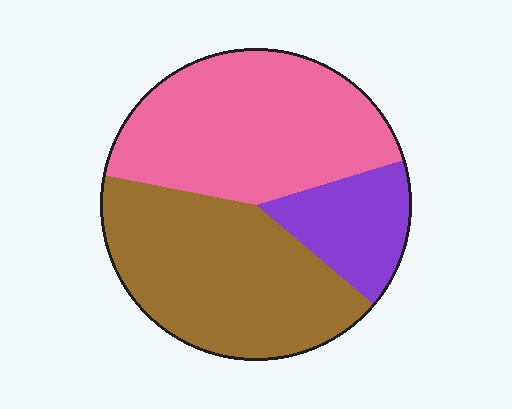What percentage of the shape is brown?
Brown takes up about two fifths (2/5) of the shape.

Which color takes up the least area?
Purple, at roughly 15%.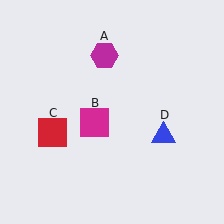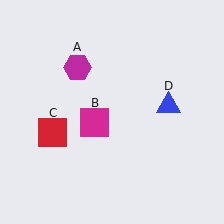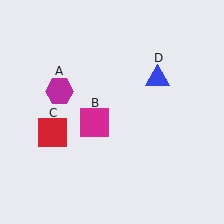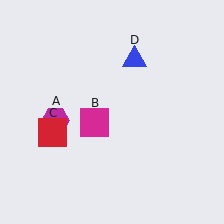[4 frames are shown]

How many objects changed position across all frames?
2 objects changed position: magenta hexagon (object A), blue triangle (object D).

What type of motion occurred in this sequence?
The magenta hexagon (object A), blue triangle (object D) rotated counterclockwise around the center of the scene.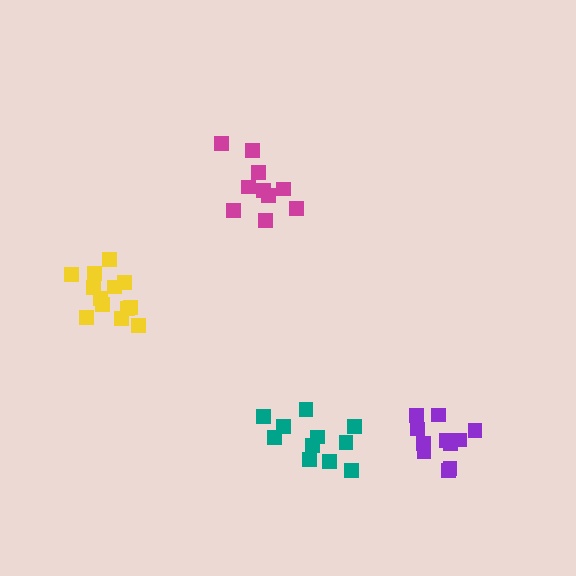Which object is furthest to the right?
The purple cluster is rightmost.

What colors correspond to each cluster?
The clusters are colored: teal, magenta, yellow, purple.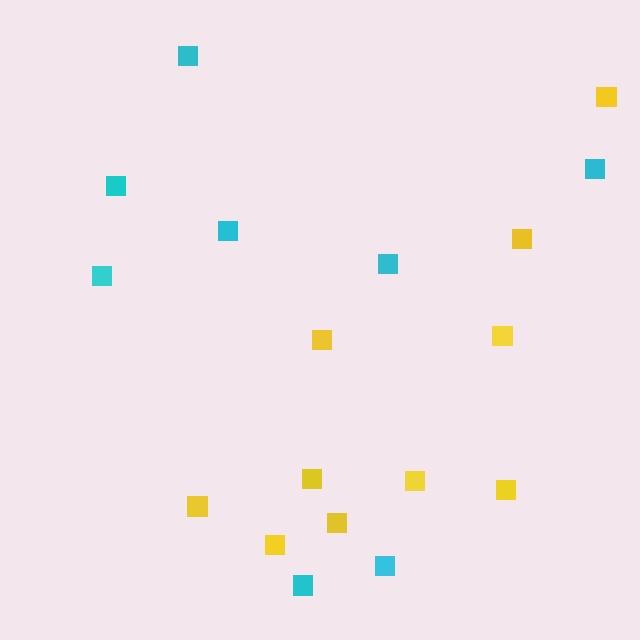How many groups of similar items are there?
There are 2 groups: one group of cyan squares (8) and one group of yellow squares (10).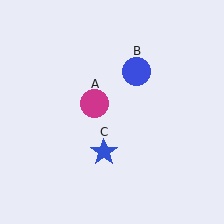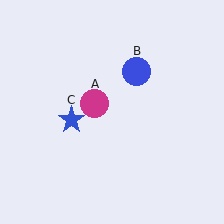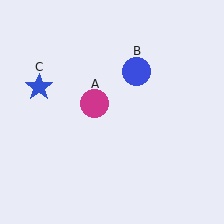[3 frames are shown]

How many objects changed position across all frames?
1 object changed position: blue star (object C).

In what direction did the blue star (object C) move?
The blue star (object C) moved up and to the left.